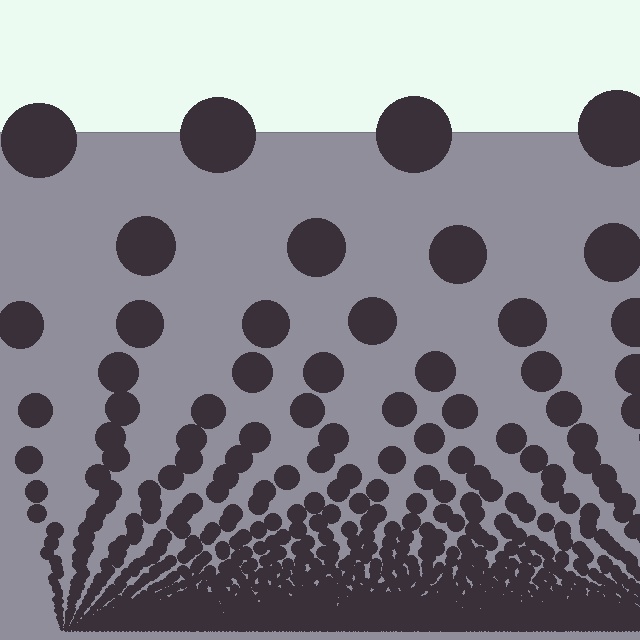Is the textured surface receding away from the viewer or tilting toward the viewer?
The surface appears to tilt toward the viewer. Texture elements get larger and sparser toward the top.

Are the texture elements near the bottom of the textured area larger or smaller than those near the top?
Smaller. The gradient is inverted — elements near the bottom are smaller and denser.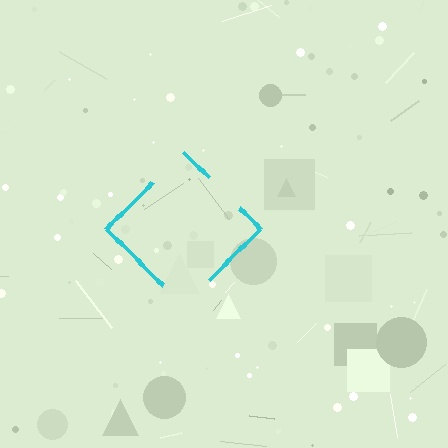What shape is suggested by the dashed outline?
The dashed outline suggests a diamond.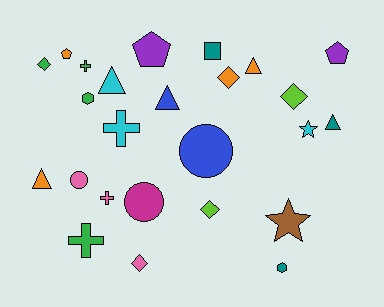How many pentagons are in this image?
There are 3 pentagons.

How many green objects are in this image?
There are 4 green objects.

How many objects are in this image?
There are 25 objects.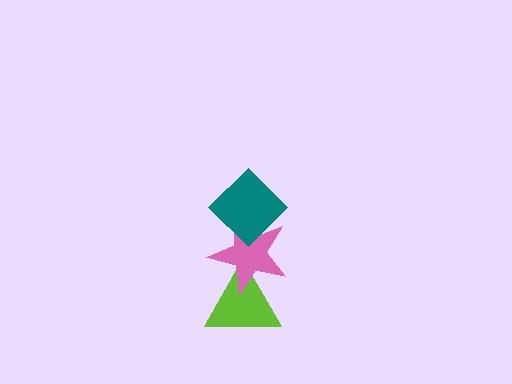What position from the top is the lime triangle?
The lime triangle is 3rd from the top.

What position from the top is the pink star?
The pink star is 2nd from the top.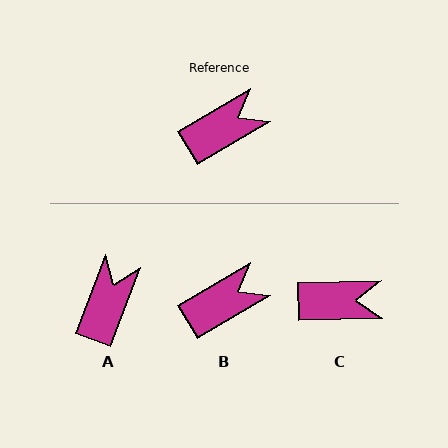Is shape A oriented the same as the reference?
No, it is off by about 39 degrees.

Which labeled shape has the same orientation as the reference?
B.